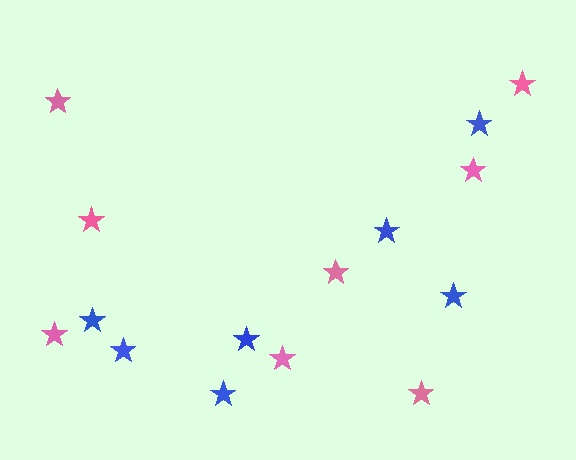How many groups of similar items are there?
There are 2 groups: one group of pink stars (8) and one group of blue stars (7).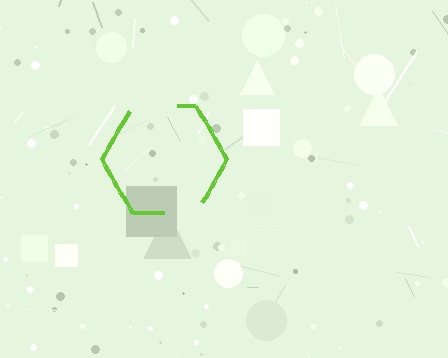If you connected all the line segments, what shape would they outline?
They would outline a hexagon.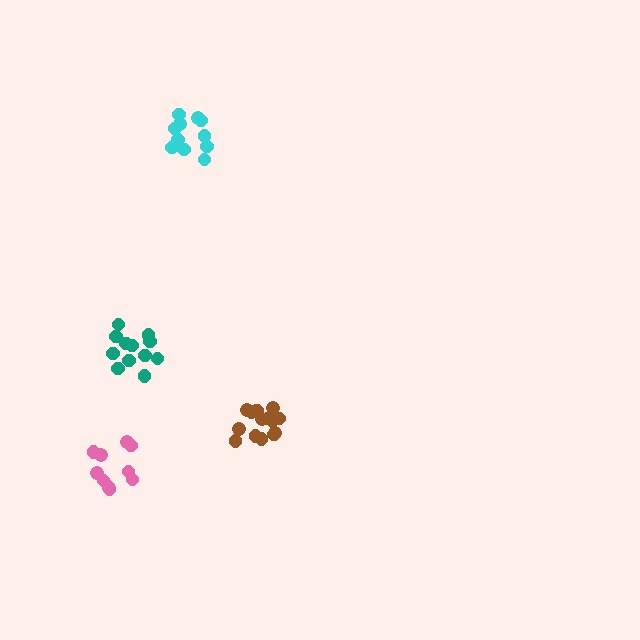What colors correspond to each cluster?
The clusters are colored: cyan, brown, pink, teal.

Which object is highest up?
The cyan cluster is topmost.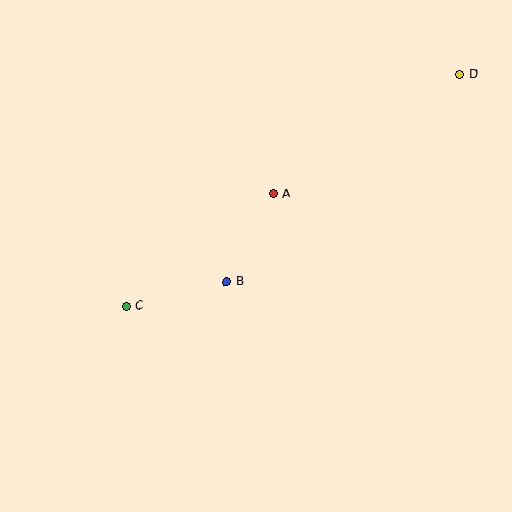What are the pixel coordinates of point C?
Point C is at (126, 306).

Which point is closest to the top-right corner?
Point D is closest to the top-right corner.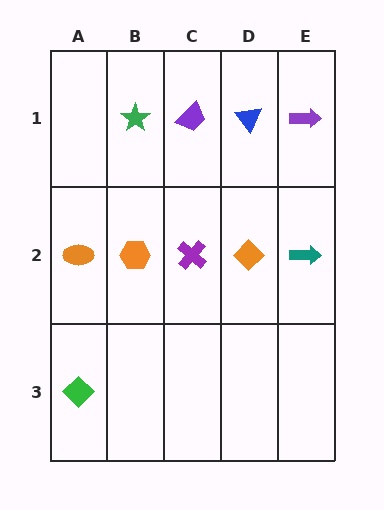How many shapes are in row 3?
1 shape.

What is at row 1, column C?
A purple trapezoid.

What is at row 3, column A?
A green diamond.